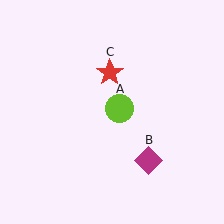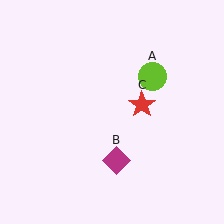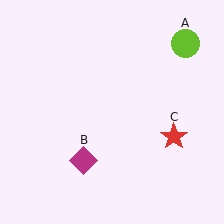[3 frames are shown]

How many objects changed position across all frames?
3 objects changed position: lime circle (object A), magenta diamond (object B), red star (object C).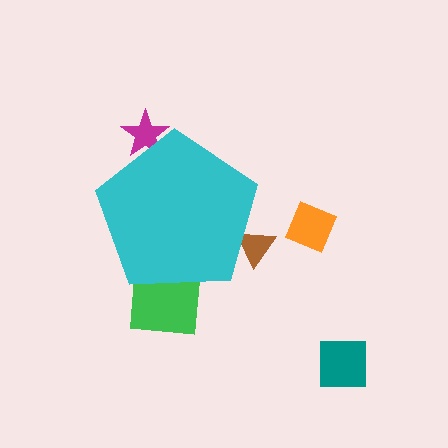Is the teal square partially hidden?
No, the teal square is fully visible.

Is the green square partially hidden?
Yes, the green square is partially hidden behind the cyan pentagon.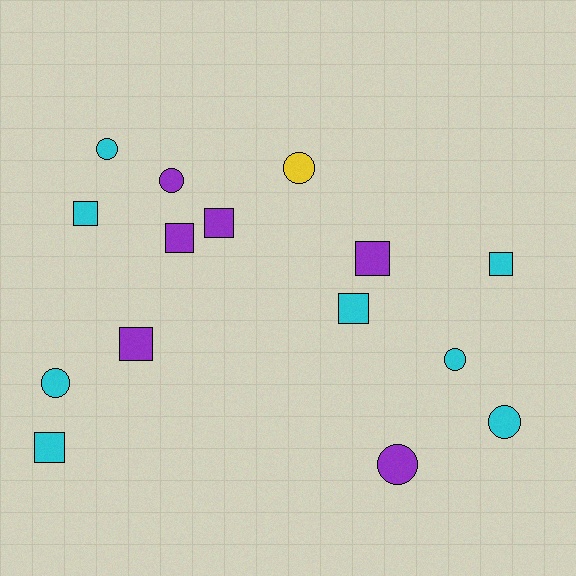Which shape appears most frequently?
Square, with 8 objects.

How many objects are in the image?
There are 15 objects.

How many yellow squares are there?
There are no yellow squares.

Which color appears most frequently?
Cyan, with 8 objects.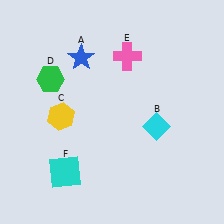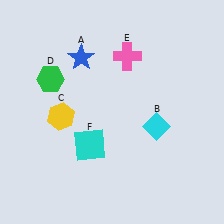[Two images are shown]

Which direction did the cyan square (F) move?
The cyan square (F) moved up.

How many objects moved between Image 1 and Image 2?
1 object moved between the two images.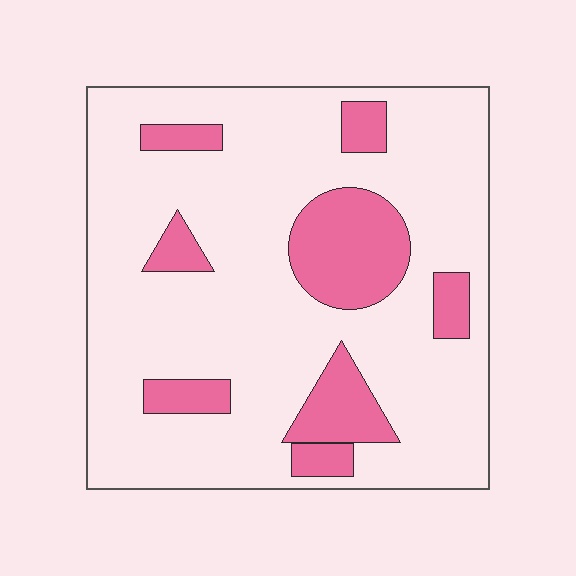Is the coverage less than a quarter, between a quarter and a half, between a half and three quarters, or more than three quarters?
Less than a quarter.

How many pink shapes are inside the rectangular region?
8.